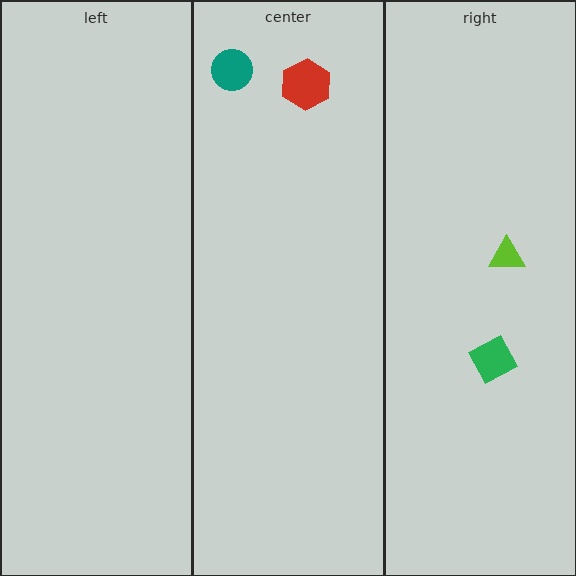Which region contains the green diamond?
The right region.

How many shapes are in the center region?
2.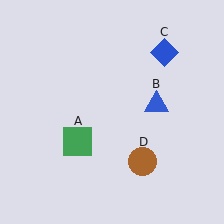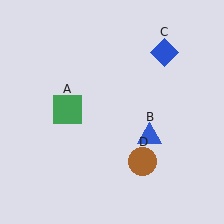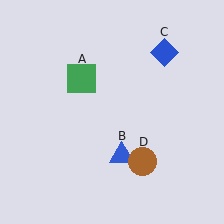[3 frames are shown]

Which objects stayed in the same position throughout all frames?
Blue diamond (object C) and brown circle (object D) remained stationary.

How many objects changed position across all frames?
2 objects changed position: green square (object A), blue triangle (object B).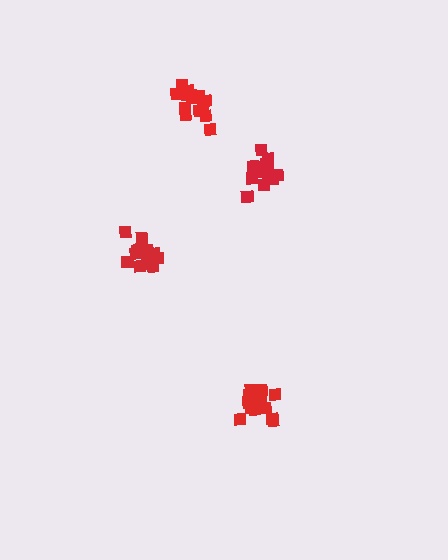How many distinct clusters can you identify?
There are 4 distinct clusters.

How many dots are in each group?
Group 1: 14 dots, Group 2: 16 dots, Group 3: 14 dots, Group 4: 14 dots (58 total).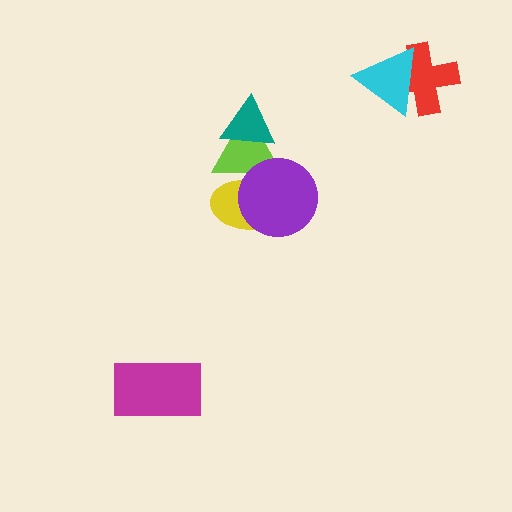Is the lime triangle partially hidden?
Yes, it is partially covered by another shape.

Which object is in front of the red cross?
The cyan triangle is in front of the red cross.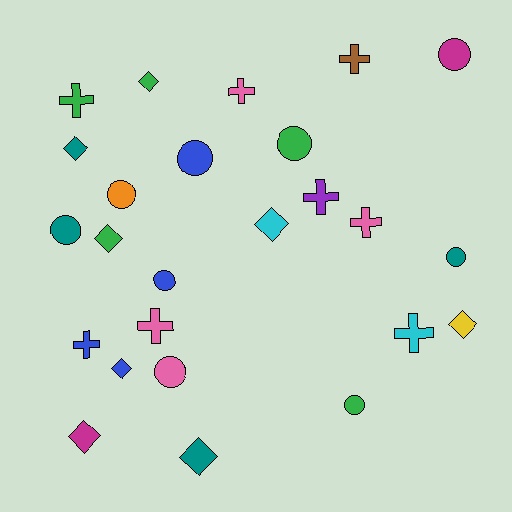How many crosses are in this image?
There are 8 crosses.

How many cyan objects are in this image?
There are 2 cyan objects.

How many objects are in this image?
There are 25 objects.